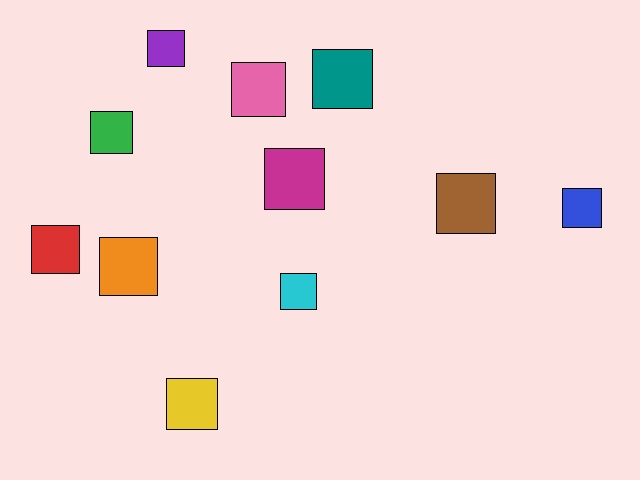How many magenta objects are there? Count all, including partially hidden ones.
There is 1 magenta object.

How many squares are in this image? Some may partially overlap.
There are 11 squares.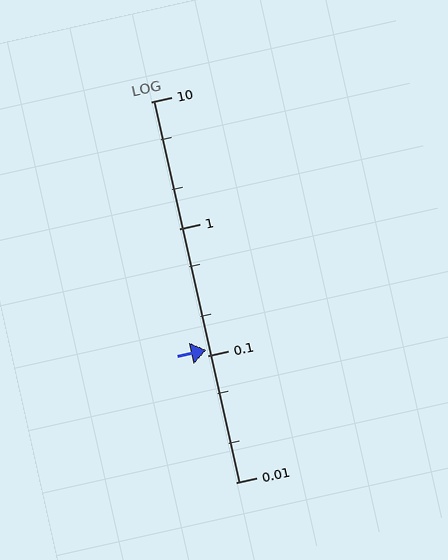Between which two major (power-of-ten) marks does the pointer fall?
The pointer is between 0.1 and 1.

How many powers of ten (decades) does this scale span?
The scale spans 3 decades, from 0.01 to 10.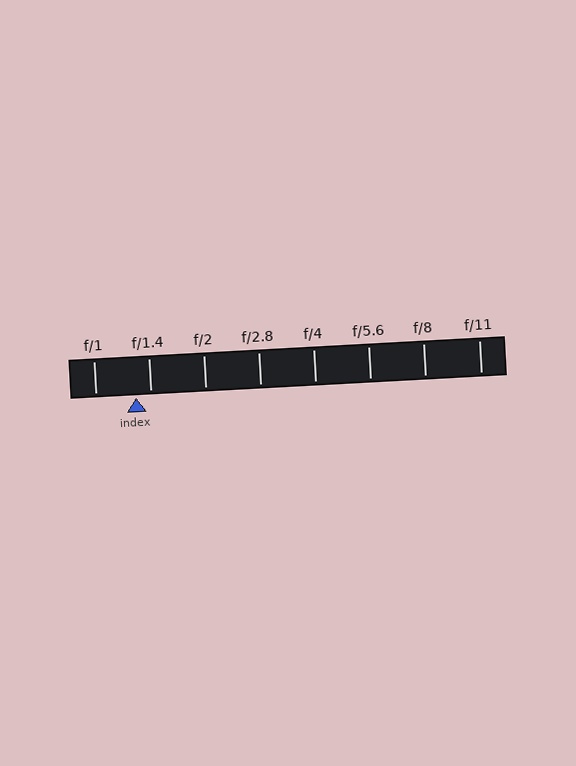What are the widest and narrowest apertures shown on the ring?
The widest aperture shown is f/1 and the narrowest is f/11.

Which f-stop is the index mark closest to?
The index mark is closest to f/1.4.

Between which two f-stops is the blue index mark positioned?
The index mark is between f/1 and f/1.4.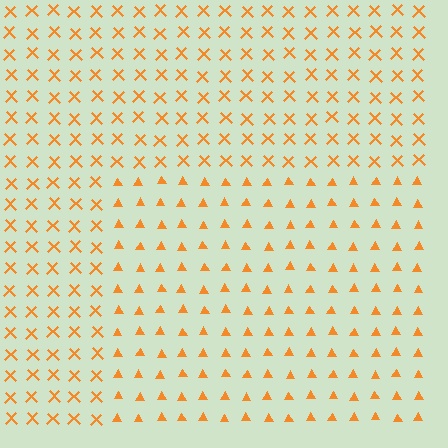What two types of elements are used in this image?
The image uses triangles inside the rectangle region and X marks outside it.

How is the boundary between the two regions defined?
The boundary is defined by a change in element shape: triangles inside vs. X marks outside. All elements share the same color and spacing.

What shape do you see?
I see a rectangle.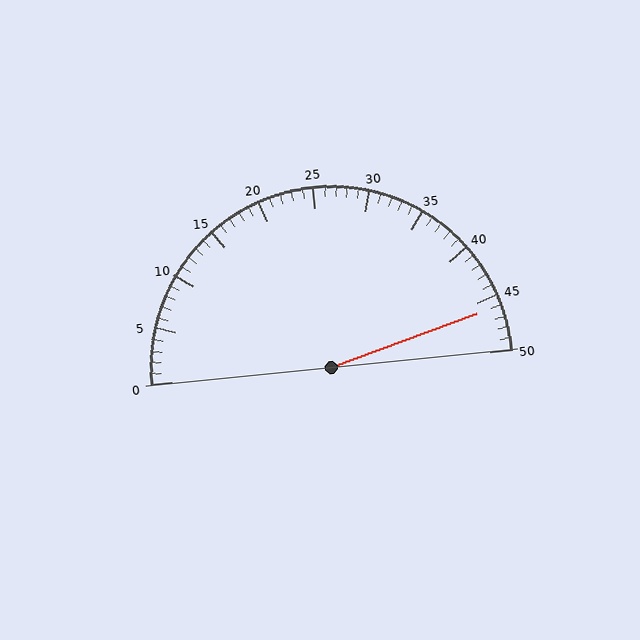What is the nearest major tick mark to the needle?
The nearest major tick mark is 45.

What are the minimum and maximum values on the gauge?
The gauge ranges from 0 to 50.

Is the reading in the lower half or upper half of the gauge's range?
The reading is in the upper half of the range (0 to 50).